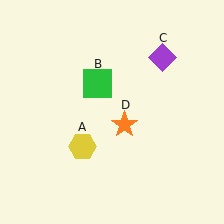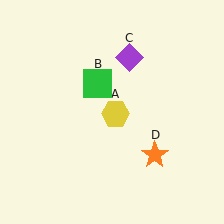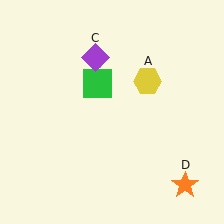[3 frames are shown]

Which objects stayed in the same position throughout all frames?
Green square (object B) remained stationary.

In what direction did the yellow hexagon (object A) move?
The yellow hexagon (object A) moved up and to the right.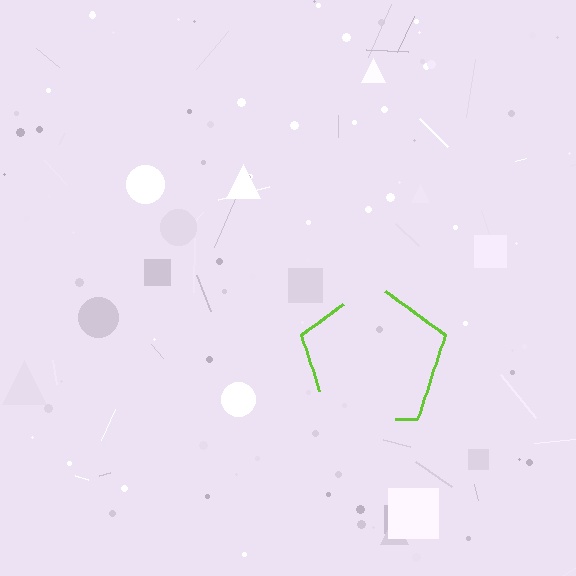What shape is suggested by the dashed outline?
The dashed outline suggests a pentagon.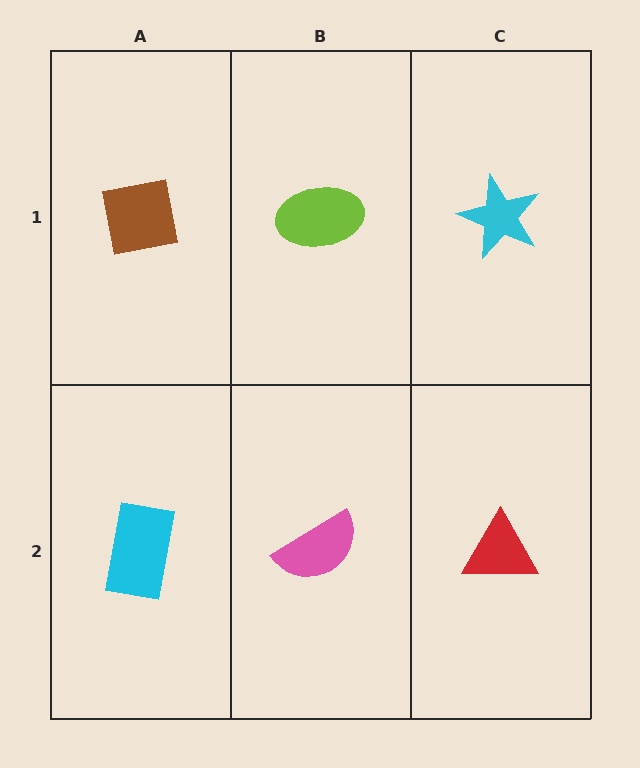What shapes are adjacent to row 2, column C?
A cyan star (row 1, column C), a pink semicircle (row 2, column B).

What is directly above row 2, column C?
A cyan star.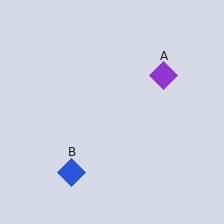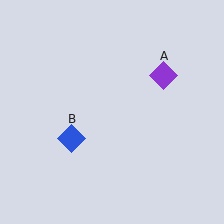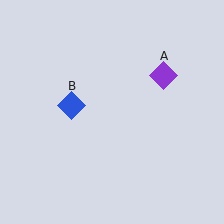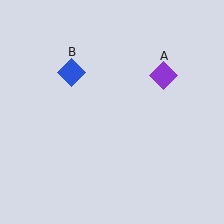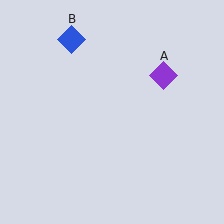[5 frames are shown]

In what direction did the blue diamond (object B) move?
The blue diamond (object B) moved up.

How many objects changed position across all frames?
1 object changed position: blue diamond (object B).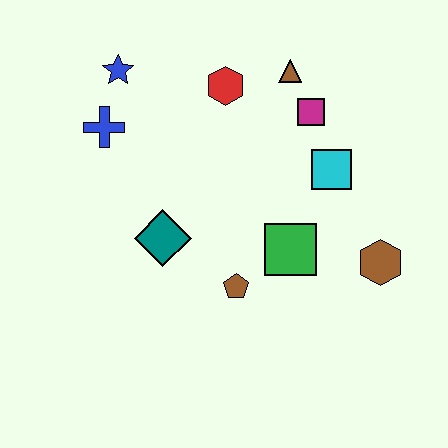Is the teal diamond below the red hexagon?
Yes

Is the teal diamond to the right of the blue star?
Yes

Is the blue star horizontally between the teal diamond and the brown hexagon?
No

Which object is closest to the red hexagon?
The brown triangle is closest to the red hexagon.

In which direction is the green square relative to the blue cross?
The green square is to the right of the blue cross.